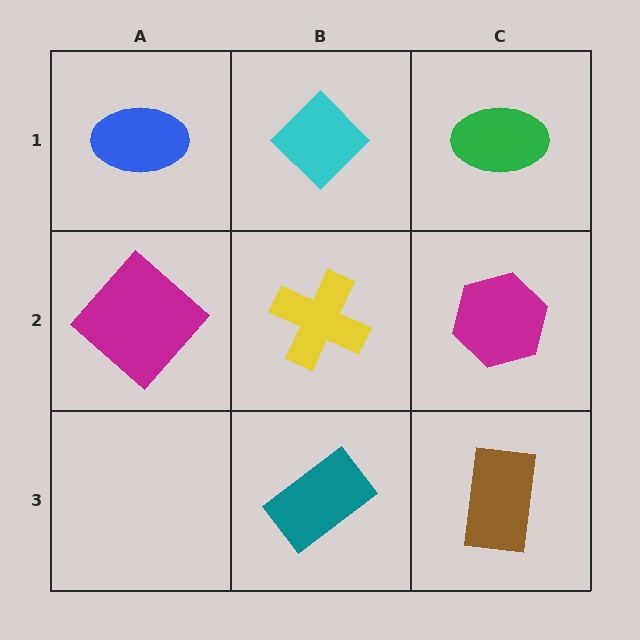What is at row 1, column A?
A blue ellipse.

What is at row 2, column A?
A magenta diamond.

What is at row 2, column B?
A yellow cross.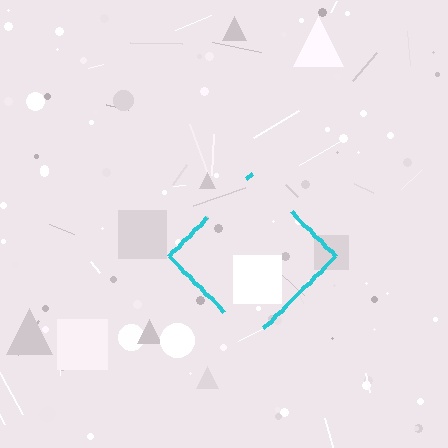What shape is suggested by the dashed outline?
The dashed outline suggests a diamond.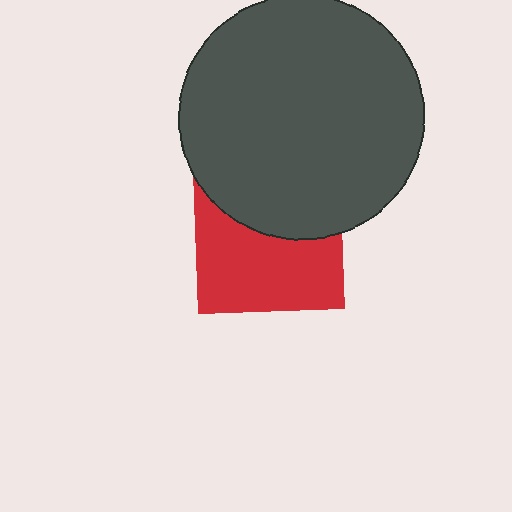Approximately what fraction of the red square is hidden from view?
Roughly 42% of the red square is hidden behind the dark gray circle.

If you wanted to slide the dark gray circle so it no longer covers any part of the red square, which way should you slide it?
Slide it up — that is the most direct way to separate the two shapes.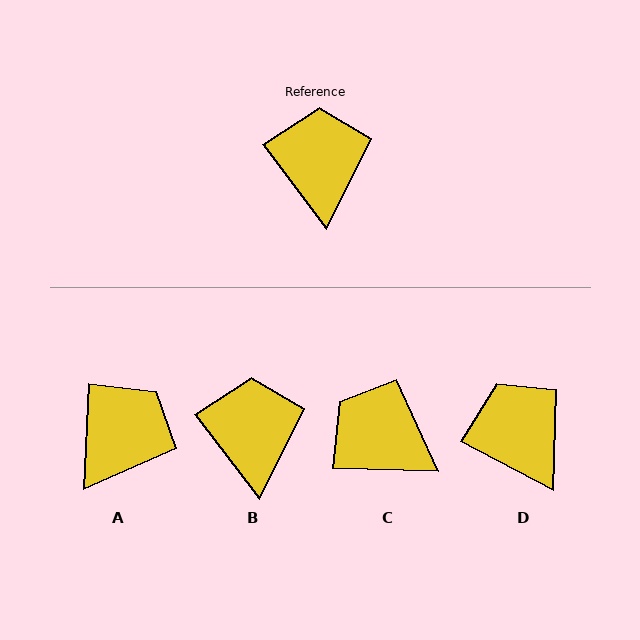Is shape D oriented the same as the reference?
No, it is off by about 25 degrees.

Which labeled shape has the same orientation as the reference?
B.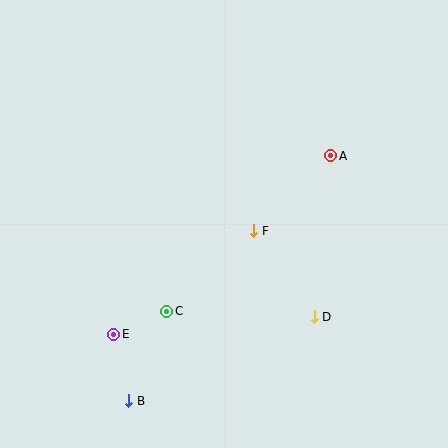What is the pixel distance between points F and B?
The distance between F and B is 211 pixels.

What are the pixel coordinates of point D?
Point D is at (314, 317).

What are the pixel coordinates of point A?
Point A is at (331, 156).